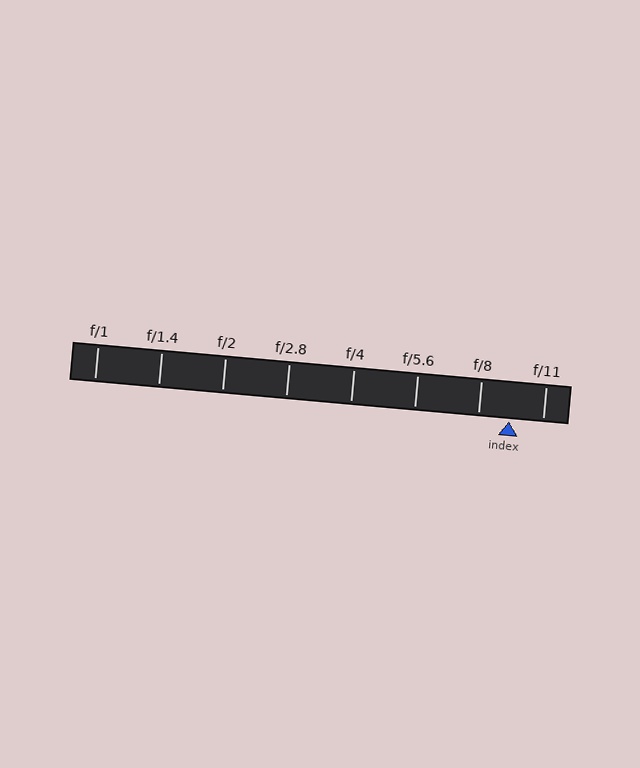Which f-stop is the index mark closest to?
The index mark is closest to f/8.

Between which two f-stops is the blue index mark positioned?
The index mark is between f/8 and f/11.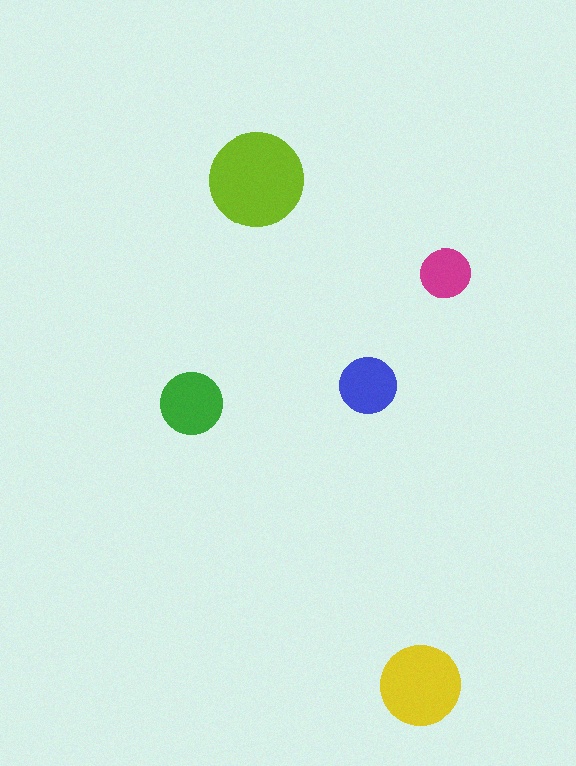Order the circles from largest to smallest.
the lime one, the yellow one, the green one, the blue one, the magenta one.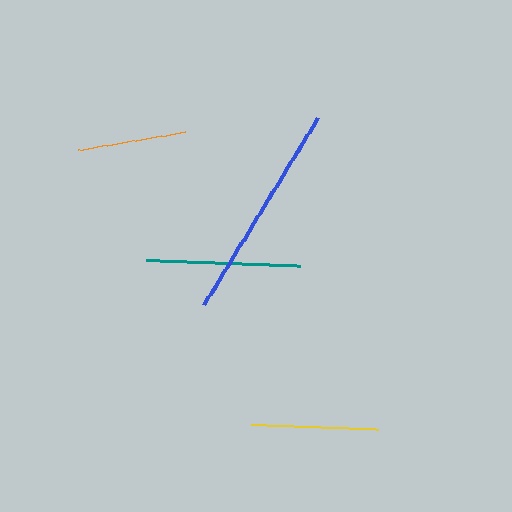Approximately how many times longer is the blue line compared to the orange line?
The blue line is approximately 2.0 times the length of the orange line.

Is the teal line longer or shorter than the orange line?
The teal line is longer than the orange line.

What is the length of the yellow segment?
The yellow segment is approximately 127 pixels long.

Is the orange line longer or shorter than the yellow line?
The yellow line is longer than the orange line.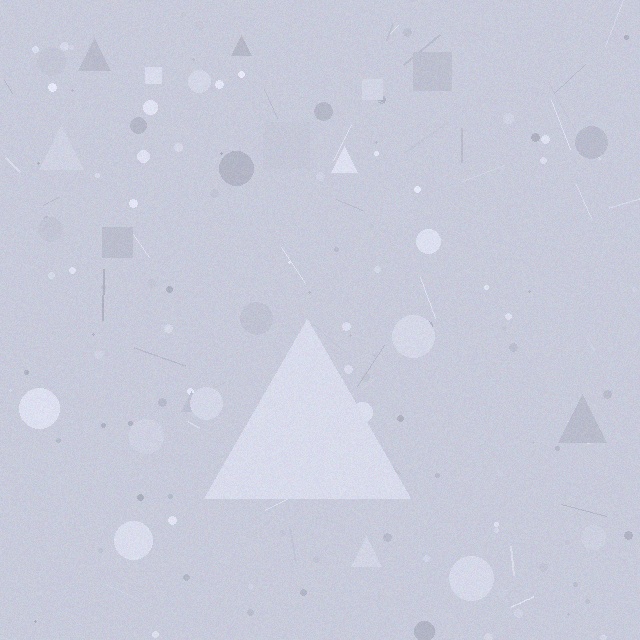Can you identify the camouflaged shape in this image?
The camouflaged shape is a triangle.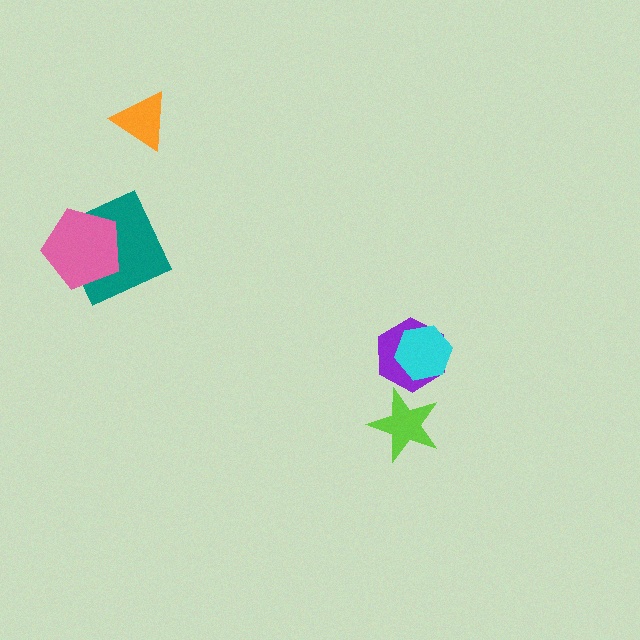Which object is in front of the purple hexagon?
The cyan hexagon is in front of the purple hexagon.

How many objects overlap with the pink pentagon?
1 object overlaps with the pink pentagon.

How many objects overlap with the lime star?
0 objects overlap with the lime star.